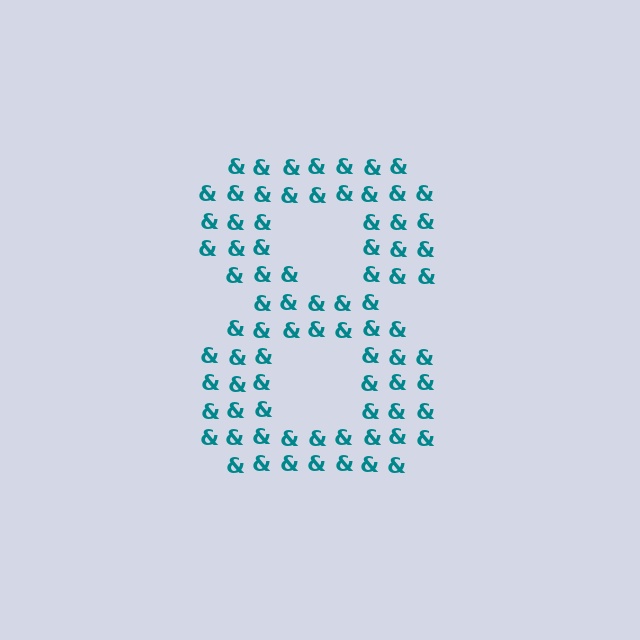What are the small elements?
The small elements are ampersands.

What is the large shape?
The large shape is the digit 8.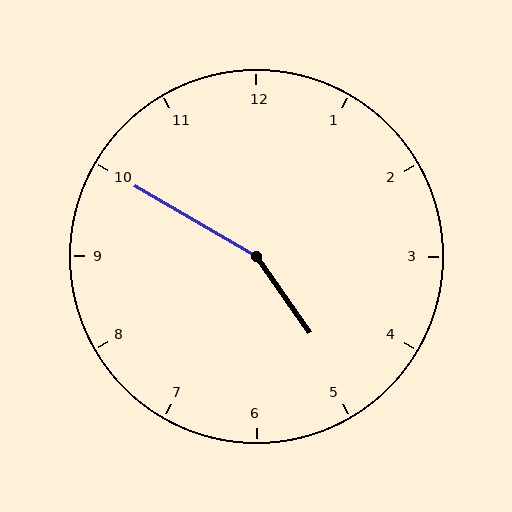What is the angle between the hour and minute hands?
Approximately 155 degrees.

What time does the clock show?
4:50.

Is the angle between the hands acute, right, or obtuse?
It is obtuse.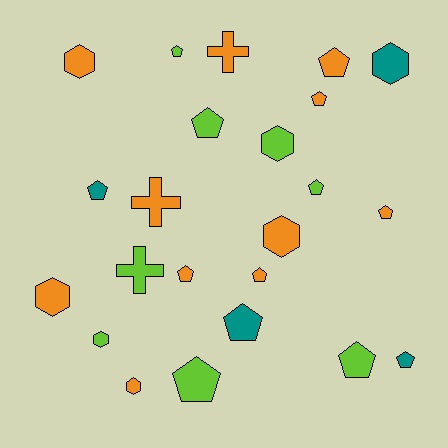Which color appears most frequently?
Orange, with 11 objects.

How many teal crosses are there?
There are no teal crosses.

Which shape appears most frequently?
Pentagon, with 13 objects.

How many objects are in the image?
There are 23 objects.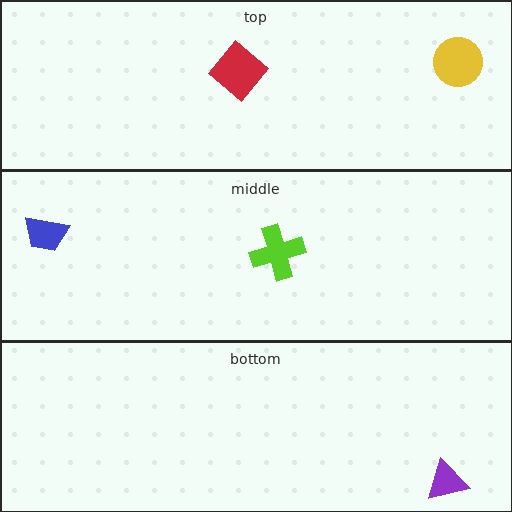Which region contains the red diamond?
The top region.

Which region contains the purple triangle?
The bottom region.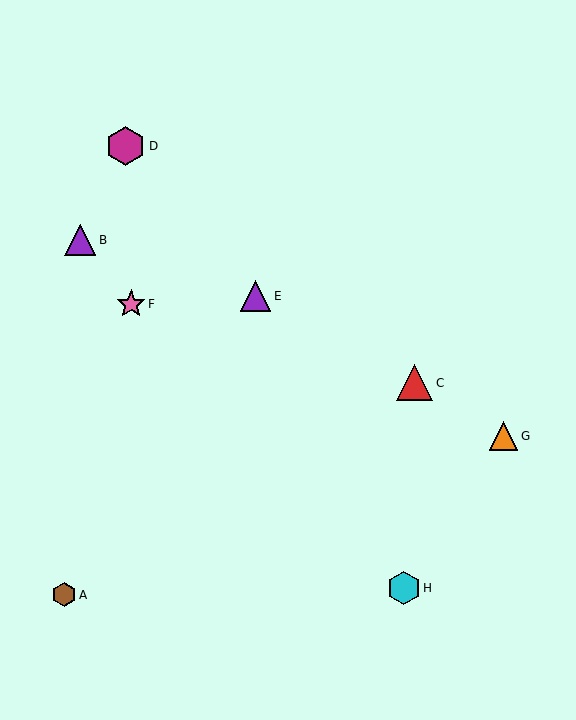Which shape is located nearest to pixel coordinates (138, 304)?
The pink star (labeled F) at (131, 304) is nearest to that location.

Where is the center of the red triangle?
The center of the red triangle is at (415, 383).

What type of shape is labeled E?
Shape E is a purple triangle.